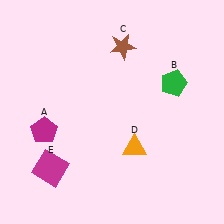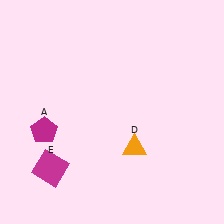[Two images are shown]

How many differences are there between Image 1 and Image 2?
There are 2 differences between the two images.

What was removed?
The brown star (C), the green pentagon (B) were removed in Image 2.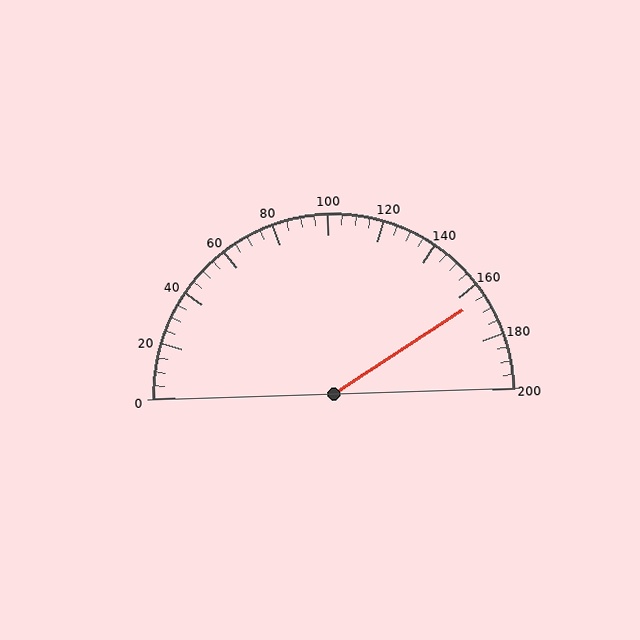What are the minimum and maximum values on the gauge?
The gauge ranges from 0 to 200.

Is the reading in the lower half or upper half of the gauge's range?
The reading is in the upper half of the range (0 to 200).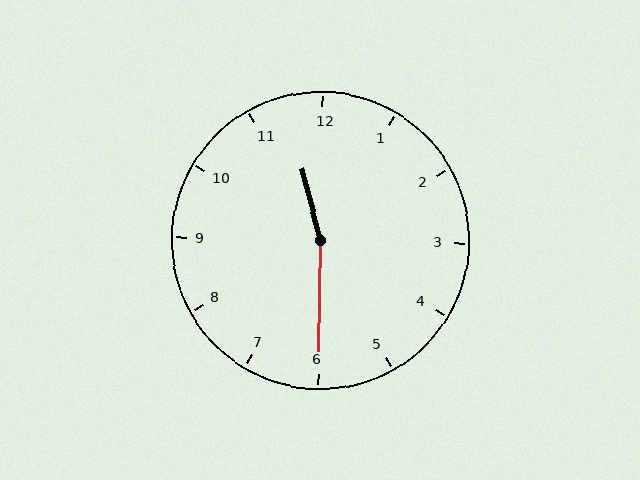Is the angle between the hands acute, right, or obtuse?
It is obtuse.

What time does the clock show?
11:30.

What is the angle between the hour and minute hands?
Approximately 165 degrees.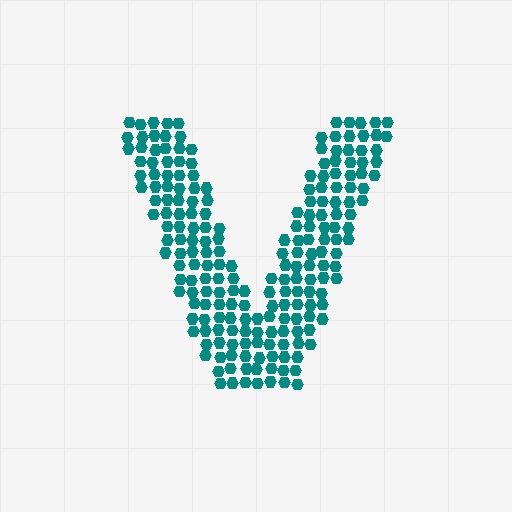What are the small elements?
The small elements are hexagons.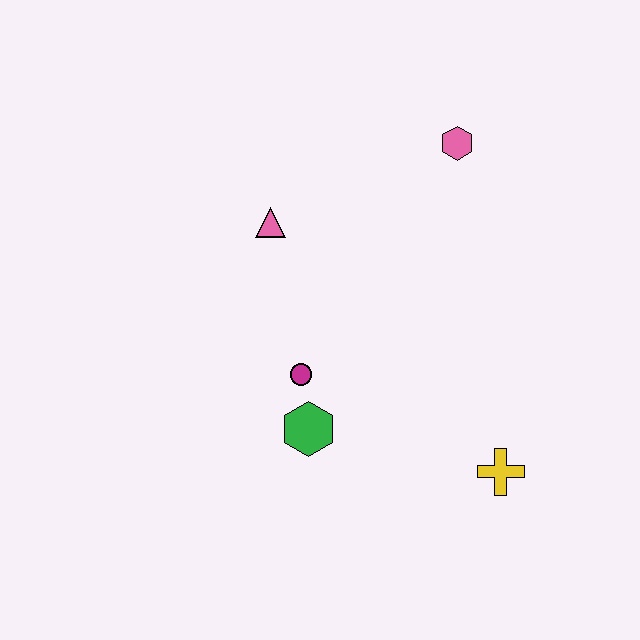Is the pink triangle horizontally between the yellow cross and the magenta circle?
No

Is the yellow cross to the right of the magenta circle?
Yes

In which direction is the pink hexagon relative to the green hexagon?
The pink hexagon is above the green hexagon.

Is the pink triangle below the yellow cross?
No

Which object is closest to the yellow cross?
The green hexagon is closest to the yellow cross.